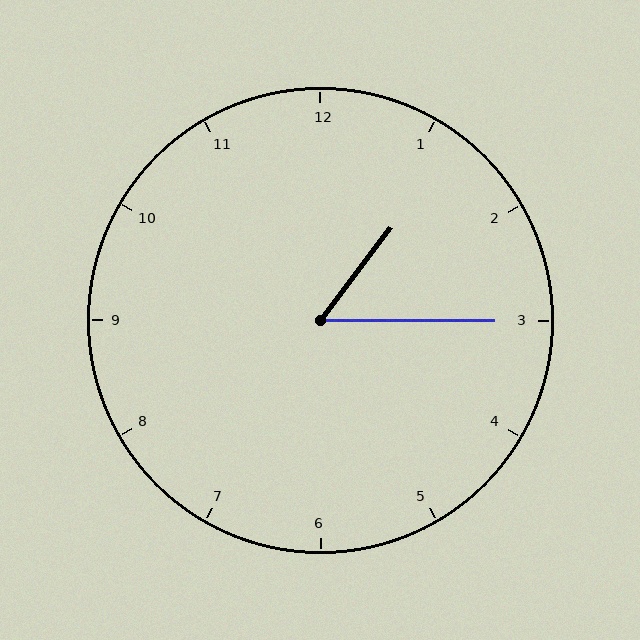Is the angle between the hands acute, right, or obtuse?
It is acute.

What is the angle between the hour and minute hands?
Approximately 52 degrees.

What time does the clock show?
1:15.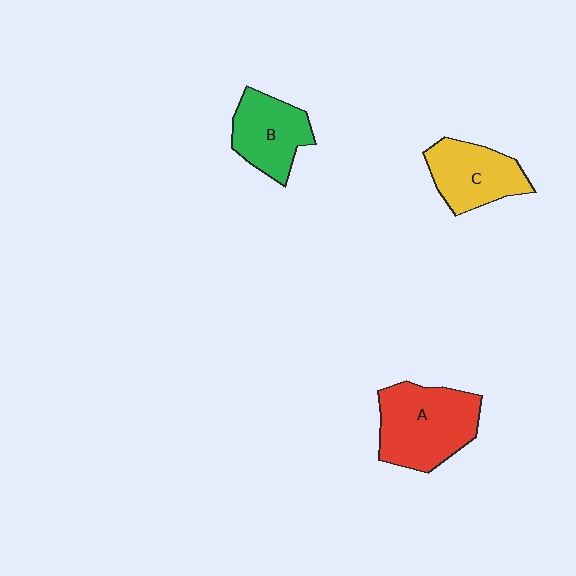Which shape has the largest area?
Shape A (red).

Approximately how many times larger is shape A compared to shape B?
Approximately 1.4 times.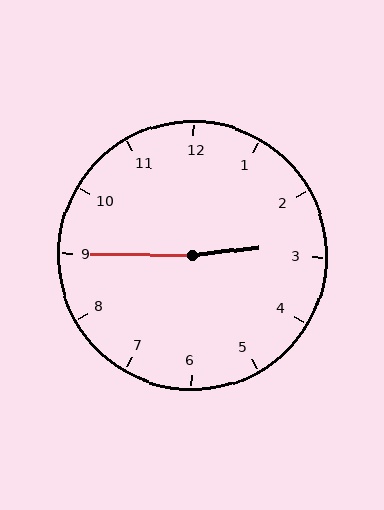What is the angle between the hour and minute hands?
Approximately 172 degrees.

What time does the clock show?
2:45.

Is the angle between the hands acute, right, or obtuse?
It is obtuse.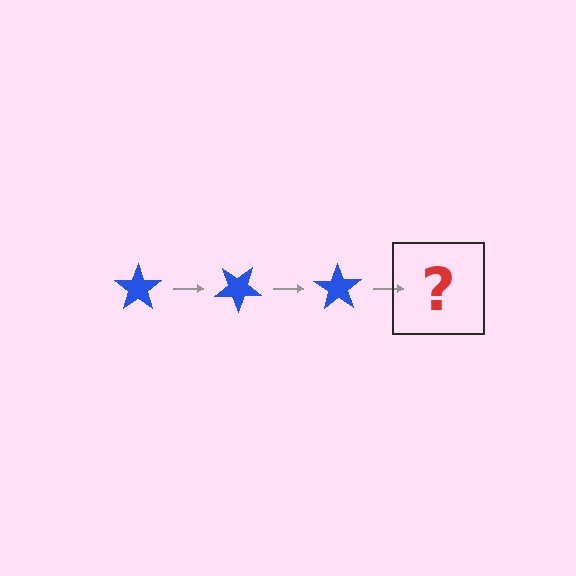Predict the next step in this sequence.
The next step is a blue star rotated 105 degrees.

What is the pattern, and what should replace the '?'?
The pattern is that the star rotates 35 degrees each step. The '?' should be a blue star rotated 105 degrees.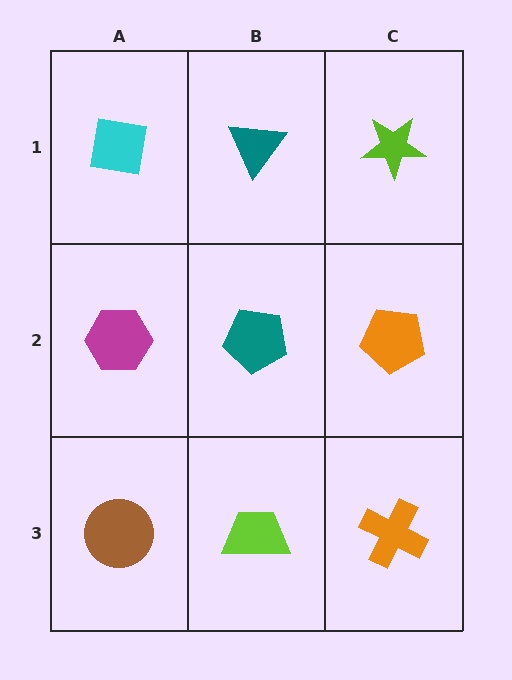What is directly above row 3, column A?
A magenta hexagon.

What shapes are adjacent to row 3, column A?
A magenta hexagon (row 2, column A), a lime trapezoid (row 3, column B).